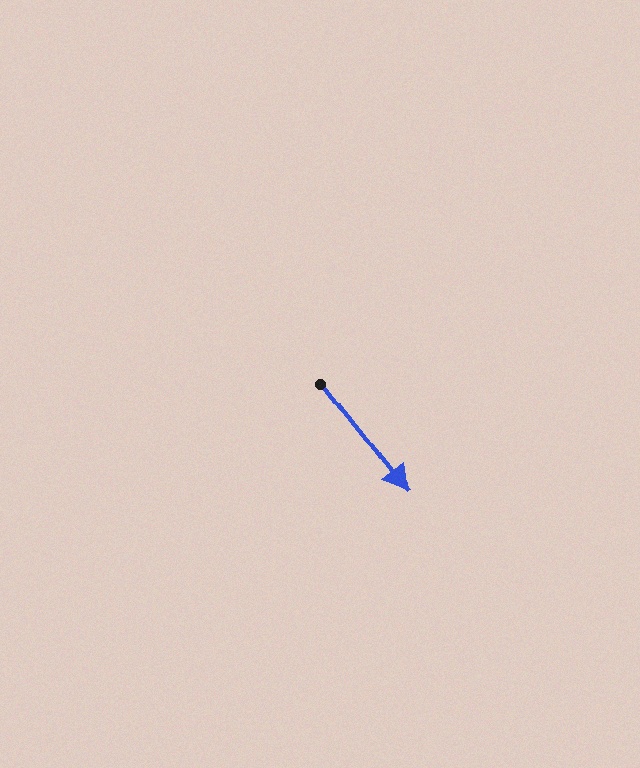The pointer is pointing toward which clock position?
Roughly 5 o'clock.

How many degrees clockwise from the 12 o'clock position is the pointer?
Approximately 142 degrees.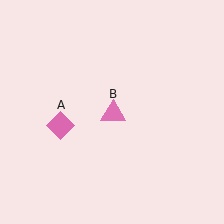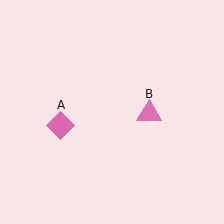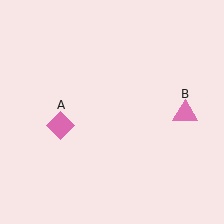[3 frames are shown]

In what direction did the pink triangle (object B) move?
The pink triangle (object B) moved right.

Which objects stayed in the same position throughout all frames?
Pink diamond (object A) remained stationary.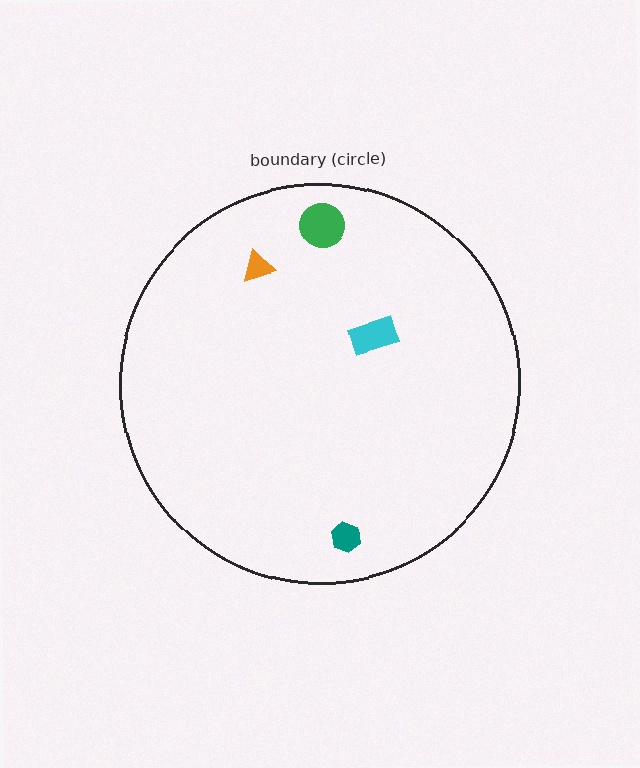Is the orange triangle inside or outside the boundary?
Inside.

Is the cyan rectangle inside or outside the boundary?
Inside.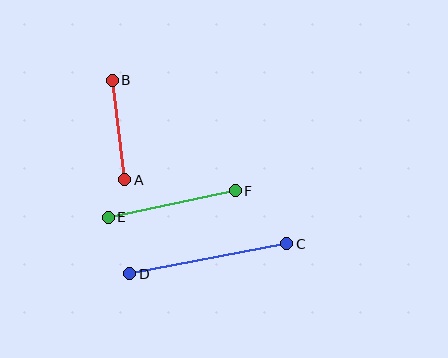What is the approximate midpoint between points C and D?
The midpoint is at approximately (208, 259) pixels.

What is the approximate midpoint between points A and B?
The midpoint is at approximately (118, 130) pixels.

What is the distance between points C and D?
The distance is approximately 160 pixels.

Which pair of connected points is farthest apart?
Points C and D are farthest apart.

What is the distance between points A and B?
The distance is approximately 100 pixels.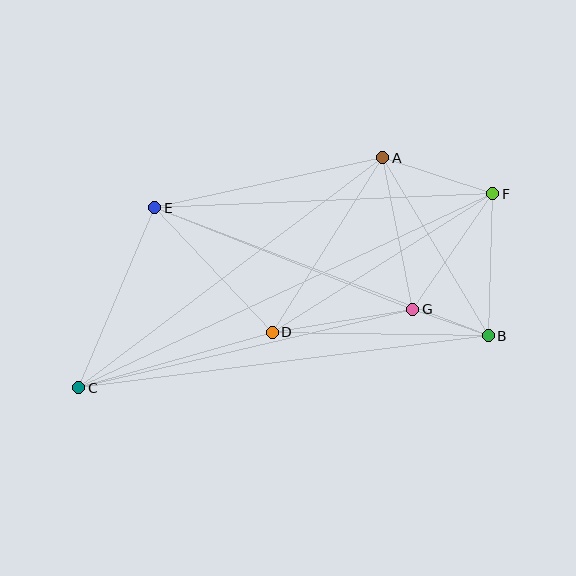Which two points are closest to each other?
Points B and G are closest to each other.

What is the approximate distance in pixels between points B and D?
The distance between B and D is approximately 216 pixels.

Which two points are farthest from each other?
Points C and F are farthest from each other.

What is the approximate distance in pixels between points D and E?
The distance between D and E is approximately 171 pixels.